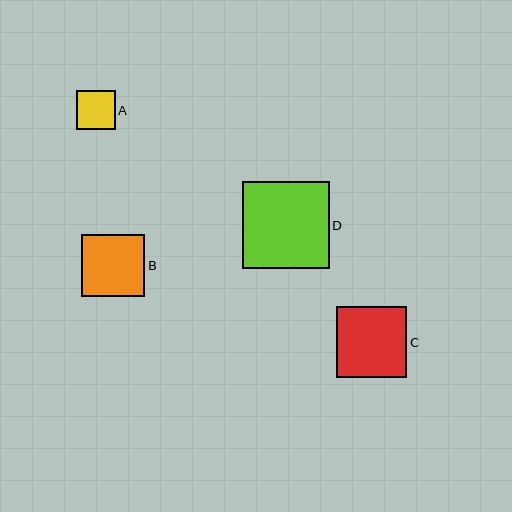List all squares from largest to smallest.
From largest to smallest: D, C, B, A.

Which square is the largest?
Square D is the largest with a size of approximately 87 pixels.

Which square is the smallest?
Square A is the smallest with a size of approximately 39 pixels.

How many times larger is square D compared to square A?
Square D is approximately 2.2 times the size of square A.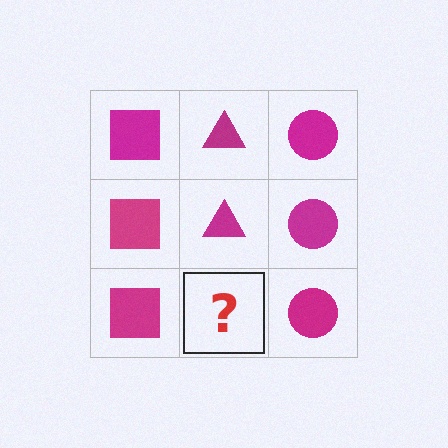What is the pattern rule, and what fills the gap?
The rule is that each column has a consistent shape. The gap should be filled with a magenta triangle.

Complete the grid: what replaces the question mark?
The question mark should be replaced with a magenta triangle.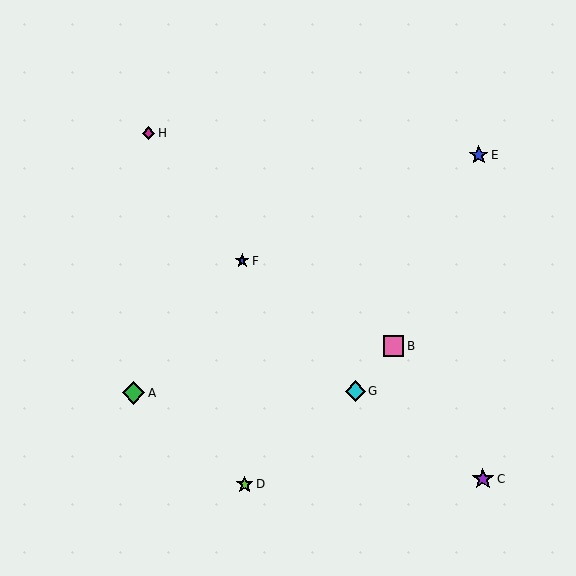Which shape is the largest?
The green diamond (labeled A) is the largest.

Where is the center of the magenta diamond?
The center of the magenta diamond is at (148, 133).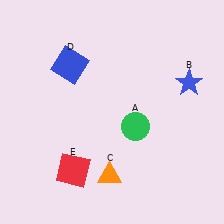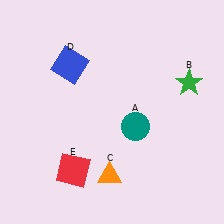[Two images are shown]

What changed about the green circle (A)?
In Image 1, A is green. In Image 2, it changed to teal.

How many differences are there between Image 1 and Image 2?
There are 2 differences between the two images.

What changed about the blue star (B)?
In Image 1, B is blue. In Image 2, it changed to green.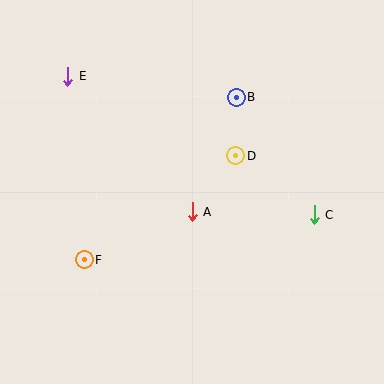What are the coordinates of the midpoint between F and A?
The midpoint between F and A is at (138, 236).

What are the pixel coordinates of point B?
Point B is at (236, 97).